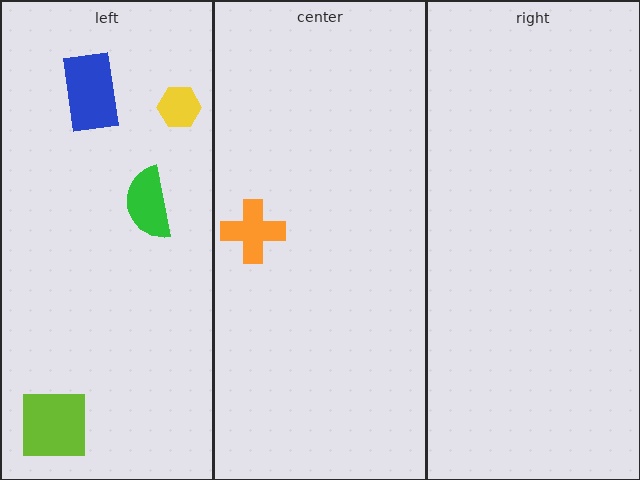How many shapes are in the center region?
1.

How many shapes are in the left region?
4.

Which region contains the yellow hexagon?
The left region.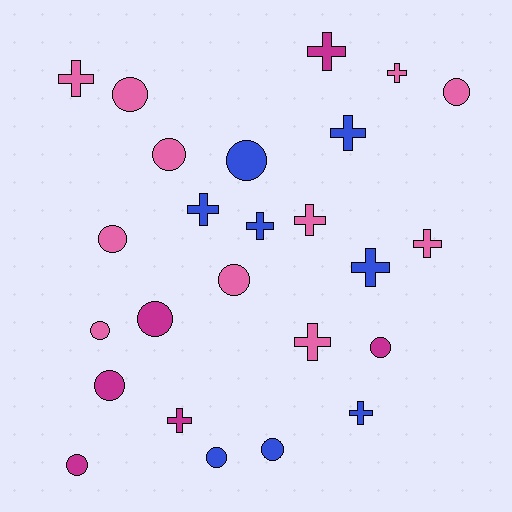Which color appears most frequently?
Pink, with 11 objects.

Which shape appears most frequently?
Circle, with 13 objects.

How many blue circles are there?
There are 3 blue circles.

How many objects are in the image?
There are 25 objects.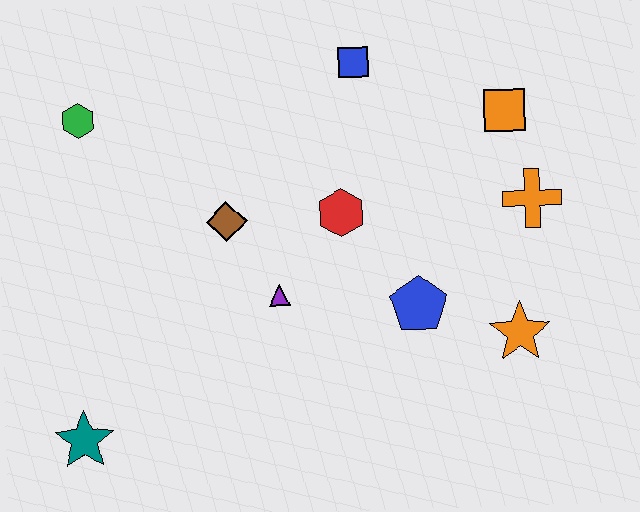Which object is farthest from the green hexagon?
The orange star is farthest from the green hexagon.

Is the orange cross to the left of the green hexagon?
No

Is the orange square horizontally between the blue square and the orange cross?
Yes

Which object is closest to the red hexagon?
The purple triangle is closest to the red hexagon.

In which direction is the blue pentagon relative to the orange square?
The blue pentagon is below the orange square.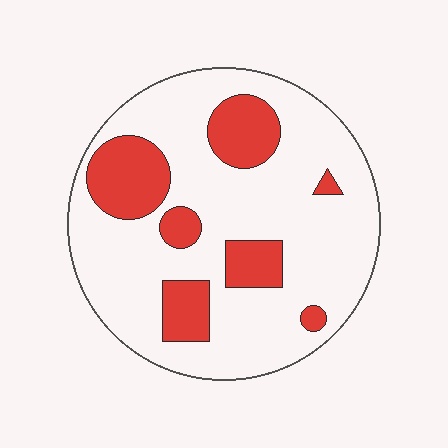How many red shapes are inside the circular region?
7.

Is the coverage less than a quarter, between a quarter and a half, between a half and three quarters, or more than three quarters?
Less than a quarter.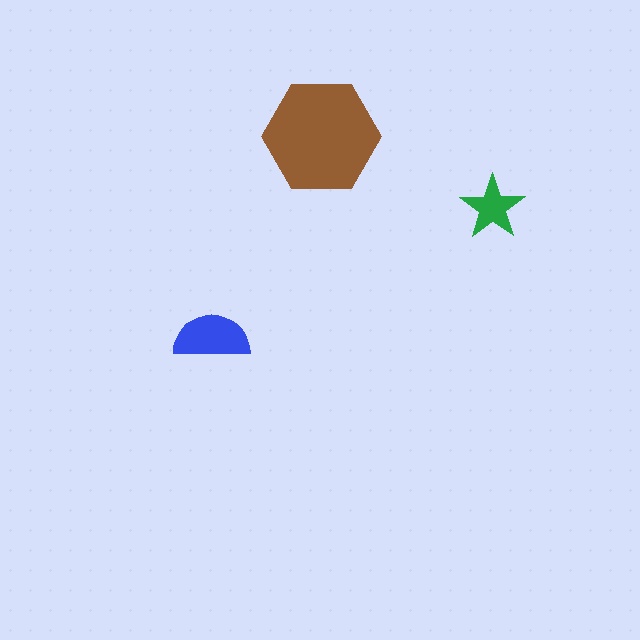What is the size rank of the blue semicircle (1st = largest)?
2nd.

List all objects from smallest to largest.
The green star, the blue semicircle, the brown hexagon.